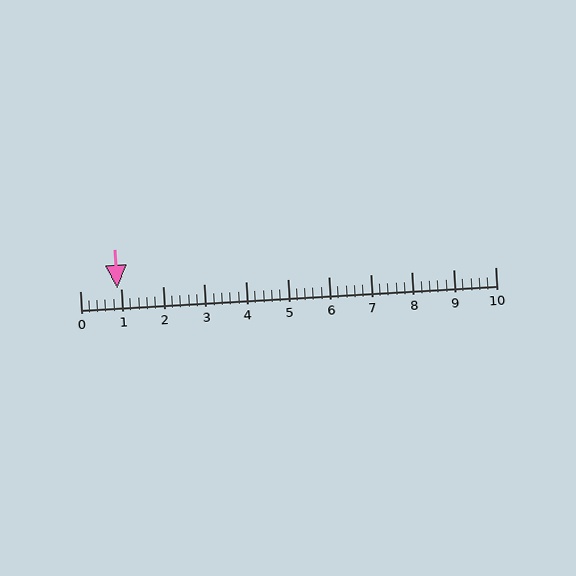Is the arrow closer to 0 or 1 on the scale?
The arrow is closer to 1.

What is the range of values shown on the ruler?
The ruler shows values from 0 to 10.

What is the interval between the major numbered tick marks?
The major tick marks are spaced 1 units apart.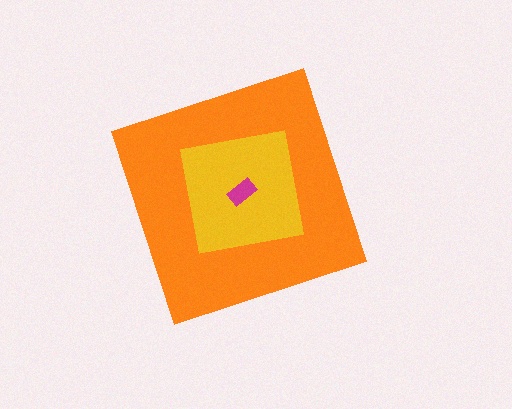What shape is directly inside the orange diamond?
The yellow square.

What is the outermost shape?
The orange diamond.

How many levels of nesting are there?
3.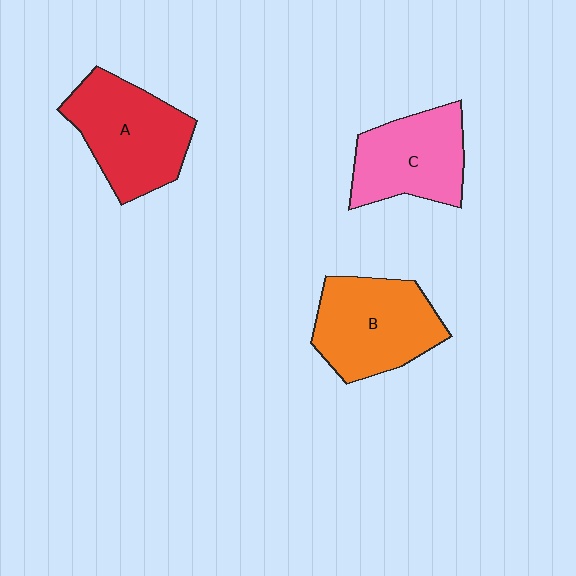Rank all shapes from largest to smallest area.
From largest to smallest: A (red), B (orange), C (pink).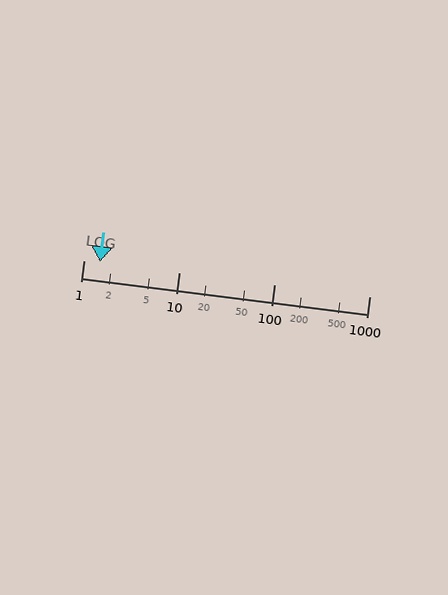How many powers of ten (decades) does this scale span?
The scale spans 3 decades, from 1 to 1000.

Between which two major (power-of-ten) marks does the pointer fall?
The pointer is between 1 and 10.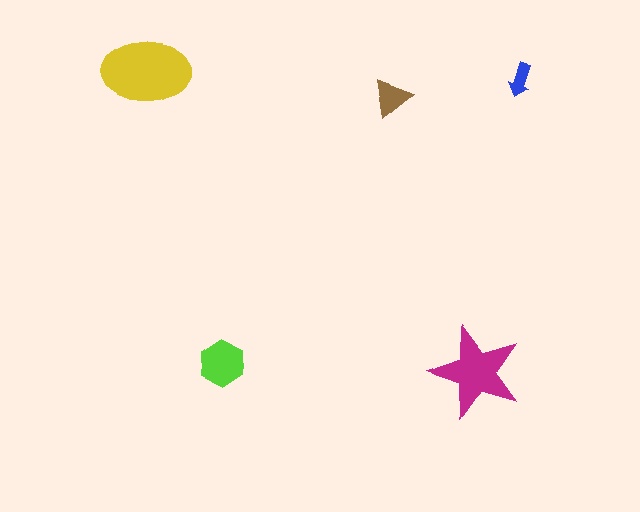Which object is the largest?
The yellow ellipse.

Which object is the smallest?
The blue arrow.